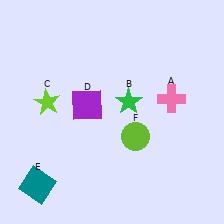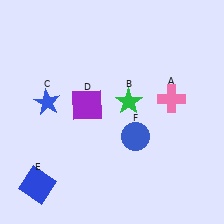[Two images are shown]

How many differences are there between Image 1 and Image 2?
There are 3 differences between the two images.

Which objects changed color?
C changed from lime to blue. E changed from teal to blue. F changed from lime to blue.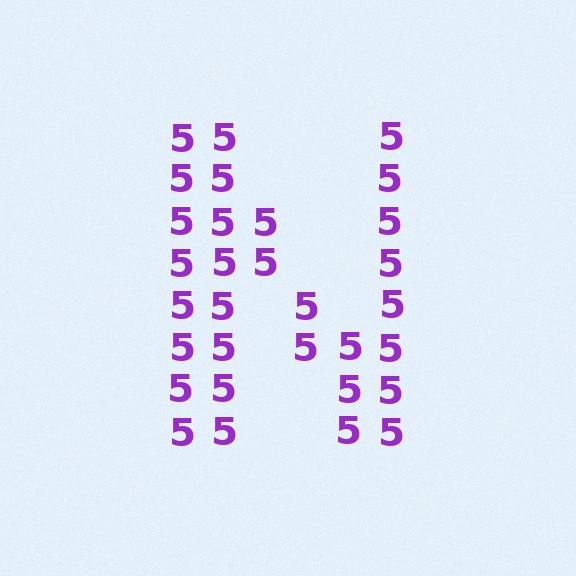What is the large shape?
The large shape is the letter N.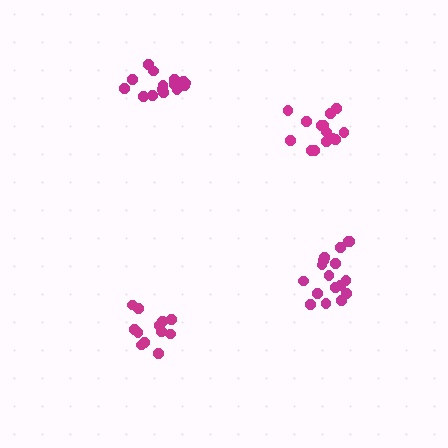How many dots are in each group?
Group 1: 15 dots, Group 2: 15 dots, Group 3: 17 dots, Group 4: 12 dots (59 total).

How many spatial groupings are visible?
There are 4 spatial groupings.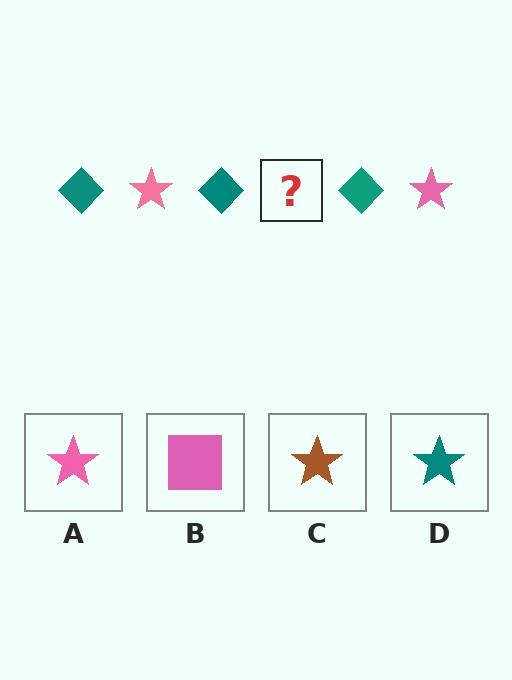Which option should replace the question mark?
Option A.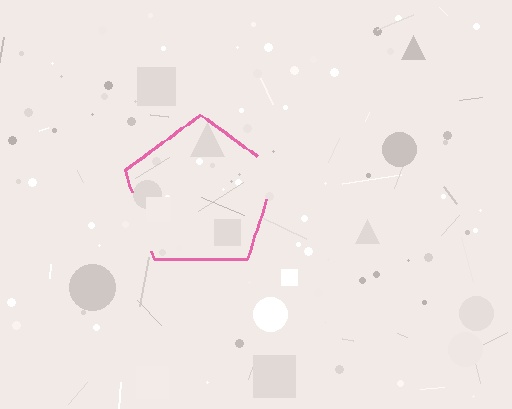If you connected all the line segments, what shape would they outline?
They would outline a pentagon.